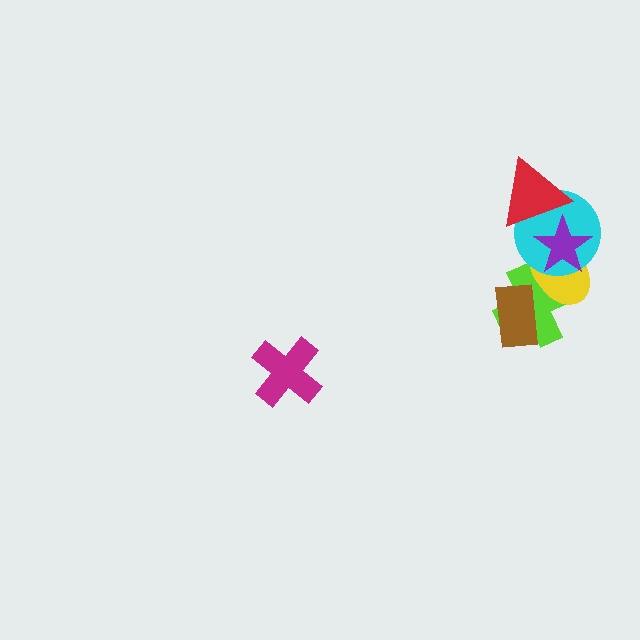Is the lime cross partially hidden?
Yes, it is partially covered by another shape.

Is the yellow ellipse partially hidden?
Yes, it is partially covered by another shape.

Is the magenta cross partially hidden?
No, no other shape covers it.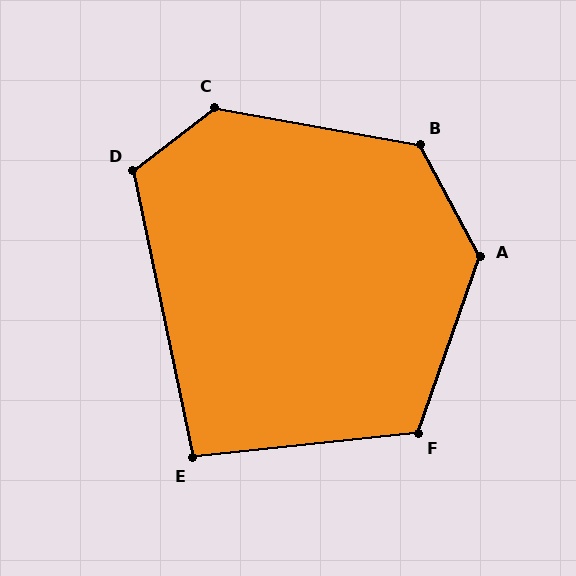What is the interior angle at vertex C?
Approximately 132 degrees (obtuse).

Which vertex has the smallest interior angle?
E, at approximately 95 degrees.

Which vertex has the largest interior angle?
A, at approximately 132 degrees.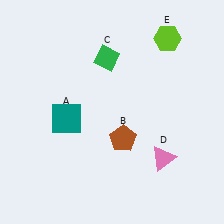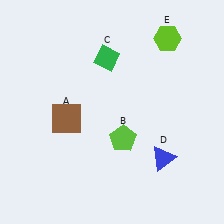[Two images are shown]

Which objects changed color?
A changed from teal to brown. B changed from brown to lime. D changed from pink to blue.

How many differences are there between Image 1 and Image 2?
There are 3 differences between the two images.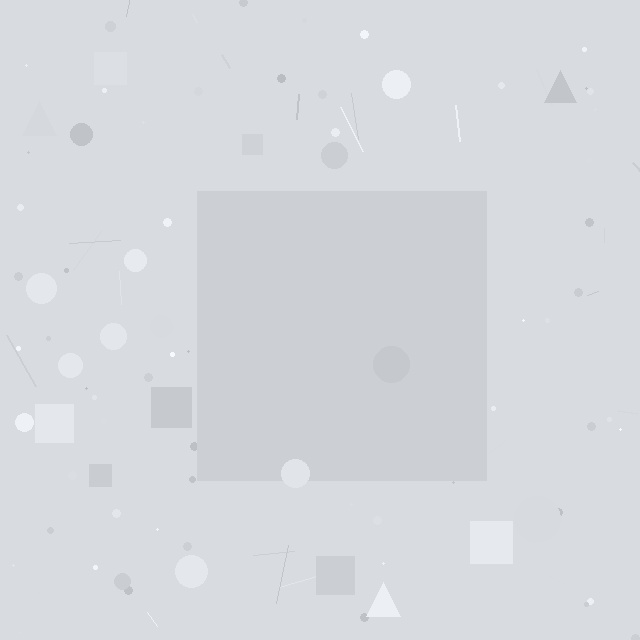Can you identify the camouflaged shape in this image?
The camouflaged shape is a square.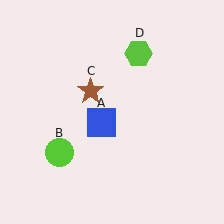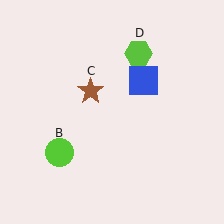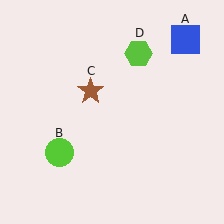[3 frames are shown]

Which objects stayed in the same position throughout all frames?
Lime circle (object B) and brown star (object C) and lime hexagon (object D) remained stationary.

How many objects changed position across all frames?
1 object changed position: blue square (object A).